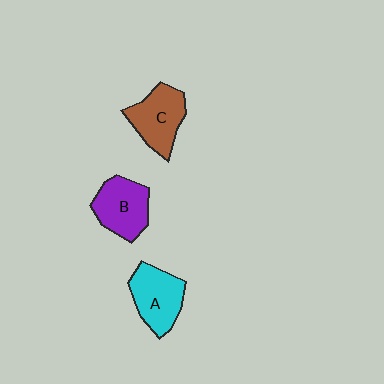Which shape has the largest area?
Shape A (cyan).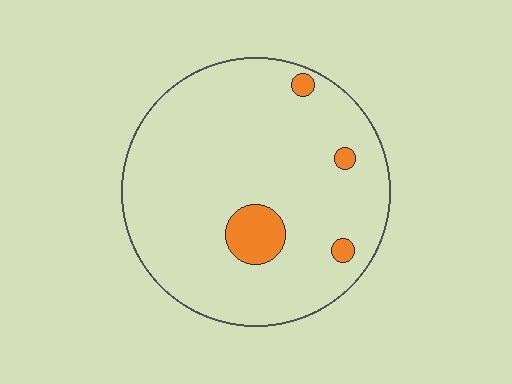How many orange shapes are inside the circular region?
4.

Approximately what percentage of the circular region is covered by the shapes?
Approximately 5%.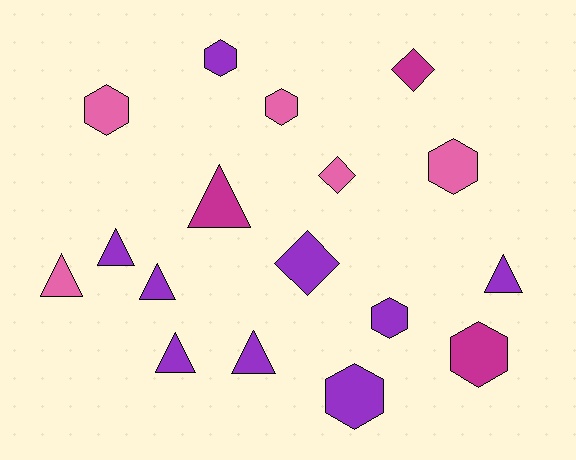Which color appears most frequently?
Purple, with 9 objects.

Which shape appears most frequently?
Triangle, with 7 objects.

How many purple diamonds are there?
There is 1 purple diamond.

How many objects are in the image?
There are 17 objects.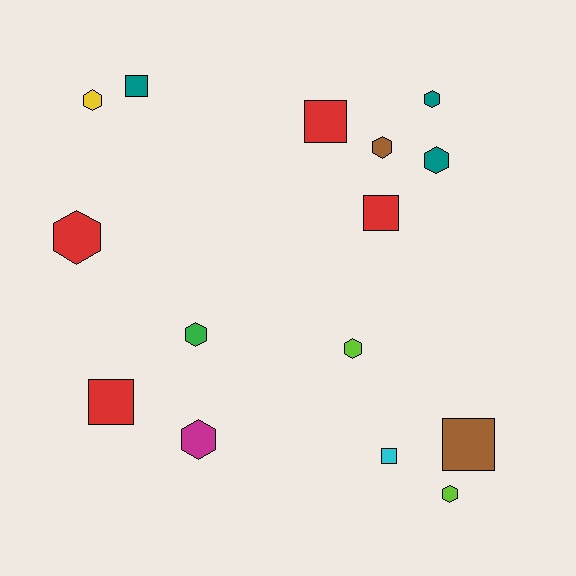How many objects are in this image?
There are 15 objects.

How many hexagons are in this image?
There are 9 hexagons.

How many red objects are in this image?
There are 4 red objects.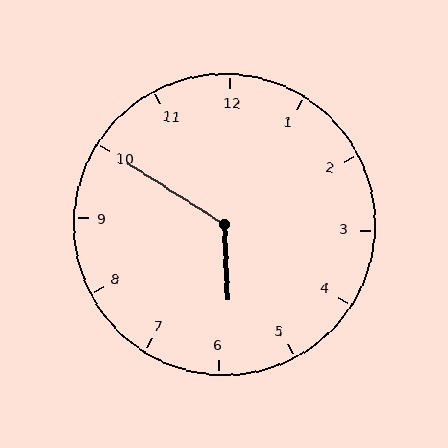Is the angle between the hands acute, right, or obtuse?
It is obtuse.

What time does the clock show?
5:50.